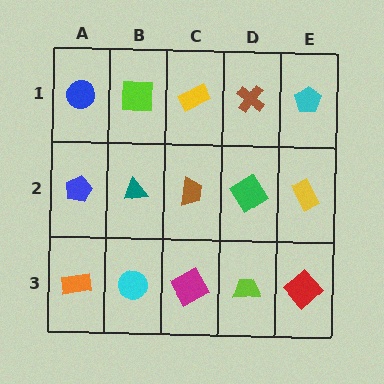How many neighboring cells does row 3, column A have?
2.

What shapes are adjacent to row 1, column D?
A green diamond (row 2, column D), a yellow rectangle (row 1, column C), a cyan pentagon (row 1, column E).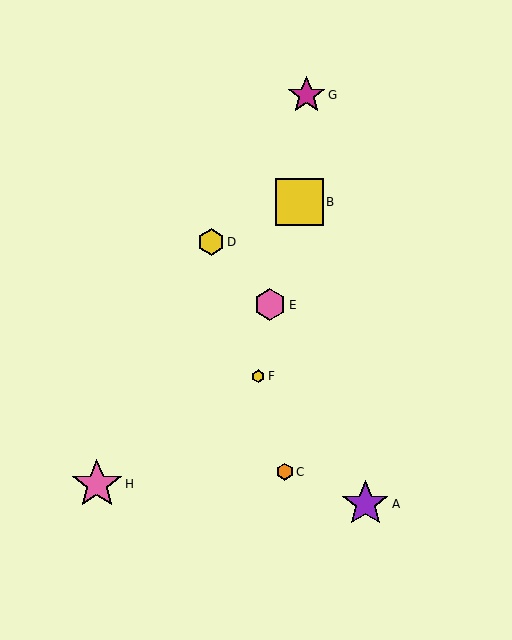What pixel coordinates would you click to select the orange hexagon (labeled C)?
Click at (285, 472) to select the orange hexagon C.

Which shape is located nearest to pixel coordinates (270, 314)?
The pink hexagon (labeled E) at (270, 305) is nearest to that location.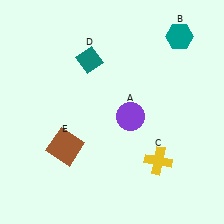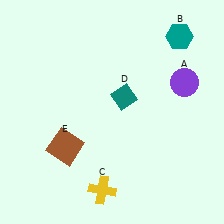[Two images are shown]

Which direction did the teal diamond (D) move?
The teal diamond (D) moved down.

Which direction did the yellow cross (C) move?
The yellow cross (C) moved left.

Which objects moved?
The objects that moved are: the purple circle (A), the yellow cross (C), the teal diamond (D).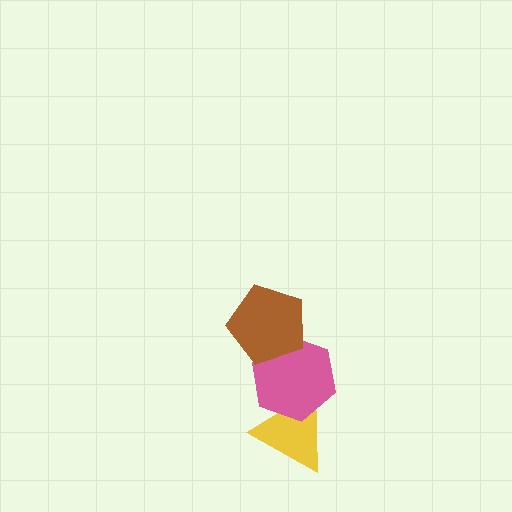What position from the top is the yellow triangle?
The yellow triangle is 3rd from the top.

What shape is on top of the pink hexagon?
The brown pentagon is on top of the pink hexagon.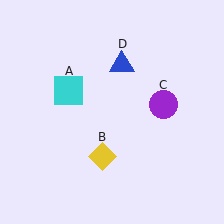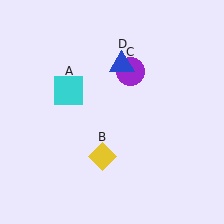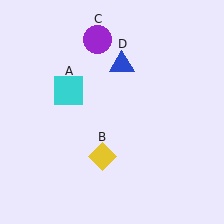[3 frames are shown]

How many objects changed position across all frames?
1 object changed position: purple circle (object C).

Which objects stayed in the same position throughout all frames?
Cyan square (object A) and yellow diamond (object B) and blue triangle (object D) remained stationary.